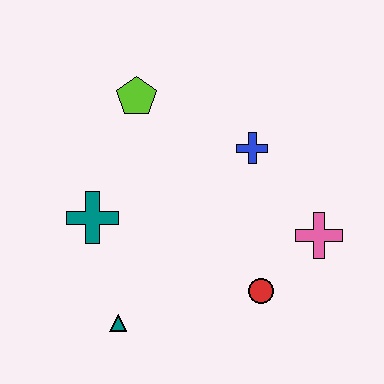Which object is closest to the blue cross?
The pink cross is closest to the blue cross.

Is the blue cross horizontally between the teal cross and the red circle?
Yes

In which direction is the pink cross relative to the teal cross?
The pink cross is to the right of the teal cross.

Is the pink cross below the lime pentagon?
Yes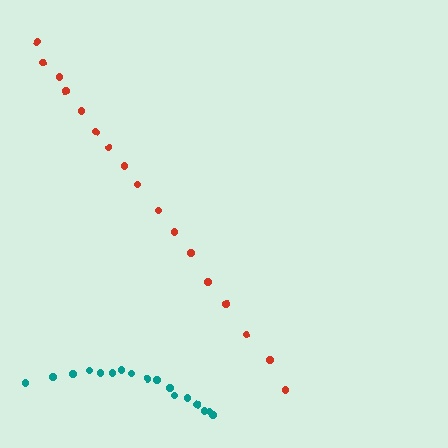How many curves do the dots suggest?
There are 2 distinct paths.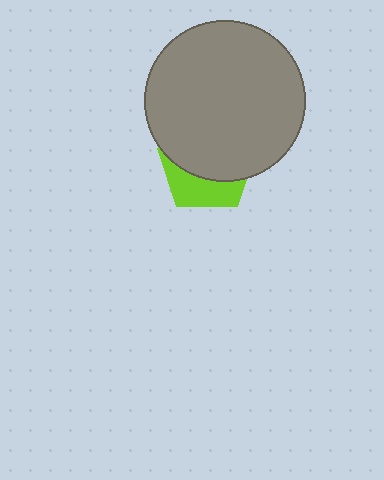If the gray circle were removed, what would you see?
You would see the complete lime pentagon.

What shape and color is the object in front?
The object in front is a gray circle.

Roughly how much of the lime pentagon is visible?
A small part of it is visible (roughly 36%).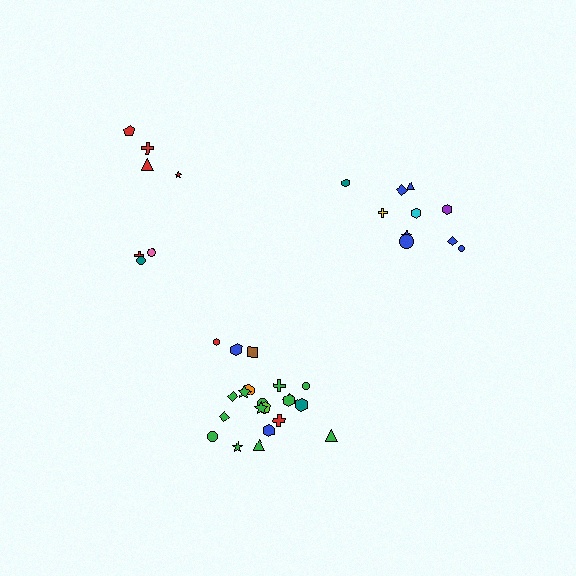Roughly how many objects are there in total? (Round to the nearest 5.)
Roughly 40 objects in total.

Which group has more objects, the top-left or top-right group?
The top-right group.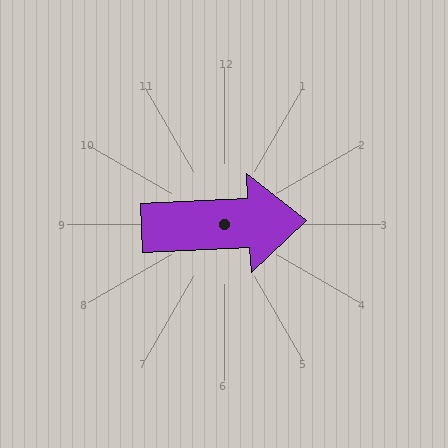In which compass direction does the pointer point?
East.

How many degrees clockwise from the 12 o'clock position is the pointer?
Approximately 87 degrees.